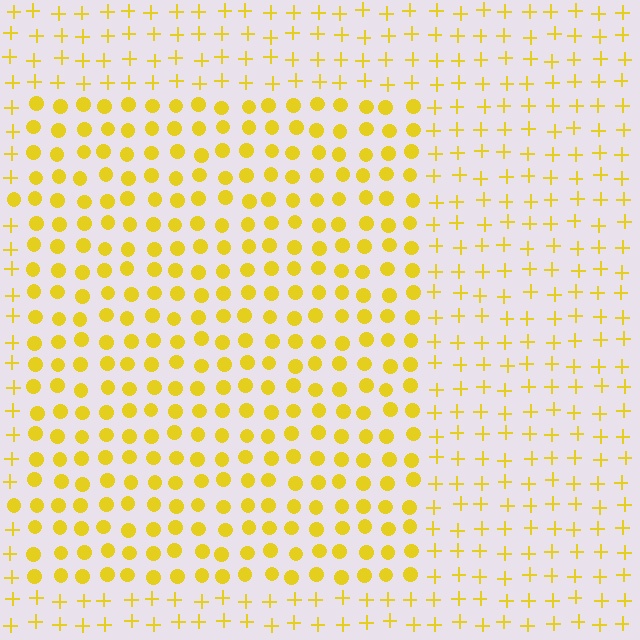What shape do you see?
I see a rectangle.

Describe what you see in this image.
The image is filled with small yellow elements arranged in a uniform grid. A rectangle-shaped region contains circles, while the surrounding area contains plus signs. The boundary is defined purely by the change in element shape.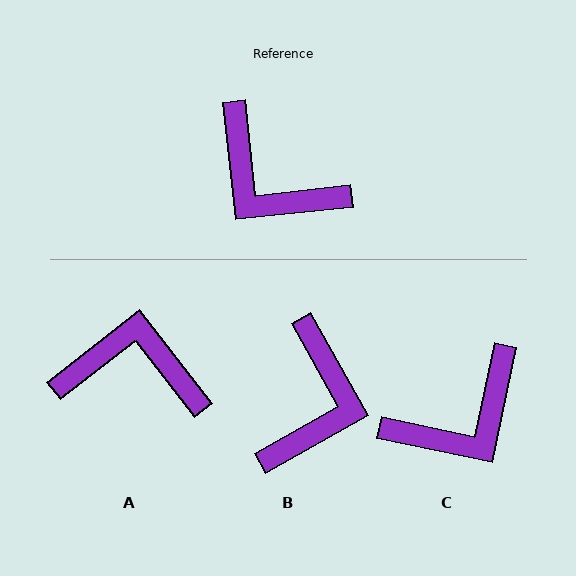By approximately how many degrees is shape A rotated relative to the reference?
Approximately 148 degrees clockwise.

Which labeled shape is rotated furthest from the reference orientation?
A, about 148 degrees away.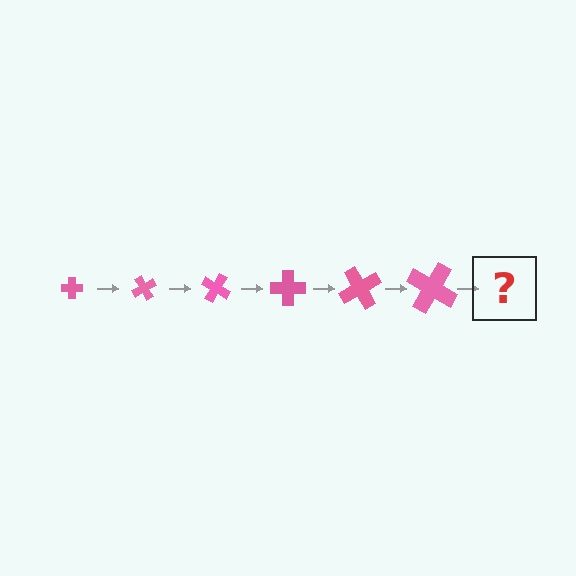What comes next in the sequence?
The next element should be a cross, larger than the previous one and rotated 360 degrees from the start.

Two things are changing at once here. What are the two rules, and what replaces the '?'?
The two rules are that the cross grows larger each step and it rotates 60 degrees each step. The '?' should be a cross, larger than the previous one and rotated 360 degrees from the start.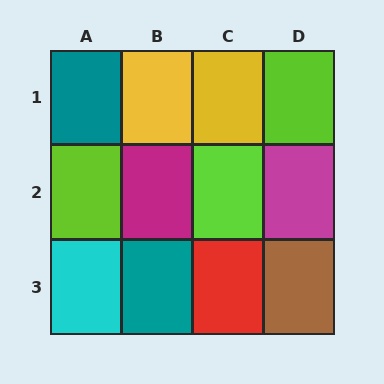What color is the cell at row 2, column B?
Magenta.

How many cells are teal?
2 cells are teal.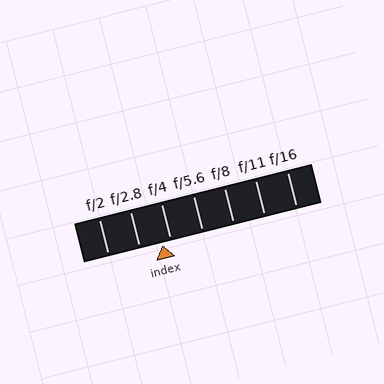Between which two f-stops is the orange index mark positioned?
The index mark is between f/2.8 and f/4.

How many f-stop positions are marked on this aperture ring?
There are 7 f-stop positions marked.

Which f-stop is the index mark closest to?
The index mark is closest to f/4.